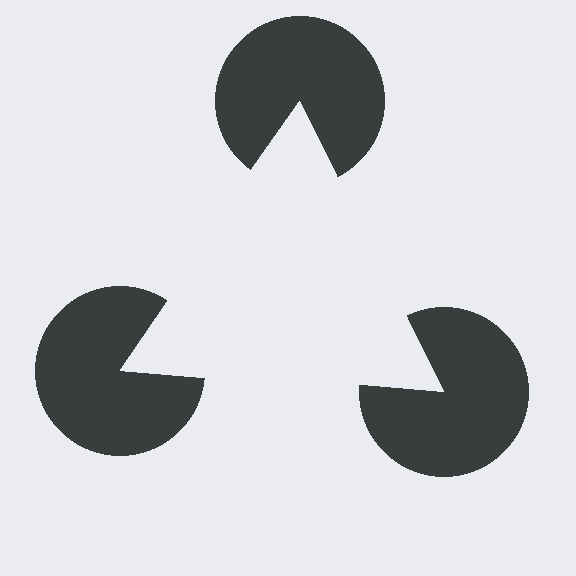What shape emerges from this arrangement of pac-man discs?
An illusory triangle — its edges are inferred from the aligned wedge cuts in the pac-man discs, not physically drawn.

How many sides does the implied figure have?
3 sides.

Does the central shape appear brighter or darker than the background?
It typically appears slightly brighter than the background, even though no actual brightness change is drawn.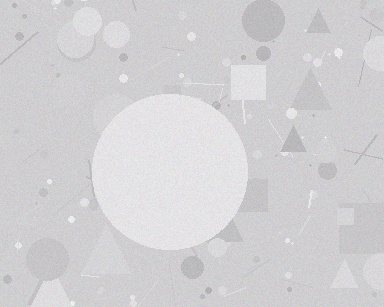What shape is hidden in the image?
A circle is hidden in the image.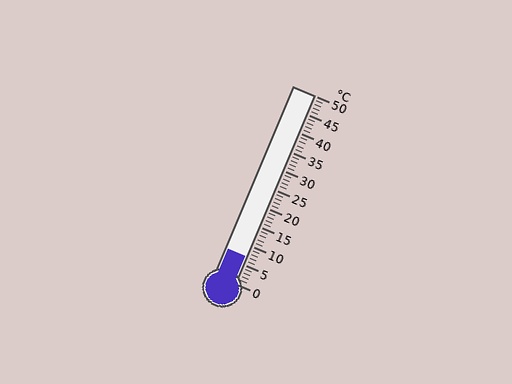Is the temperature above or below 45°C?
The temperature is below 45°C.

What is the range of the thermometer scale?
The thermometer scale ranges from 0°C to 50°C.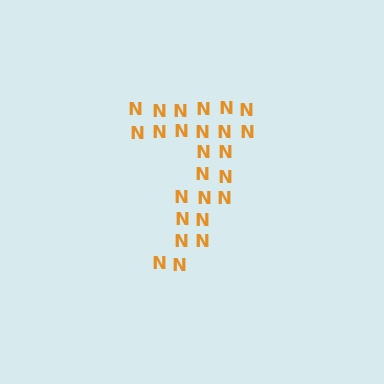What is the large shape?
The large shape is the digit 7.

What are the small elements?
The small elements are letter N's.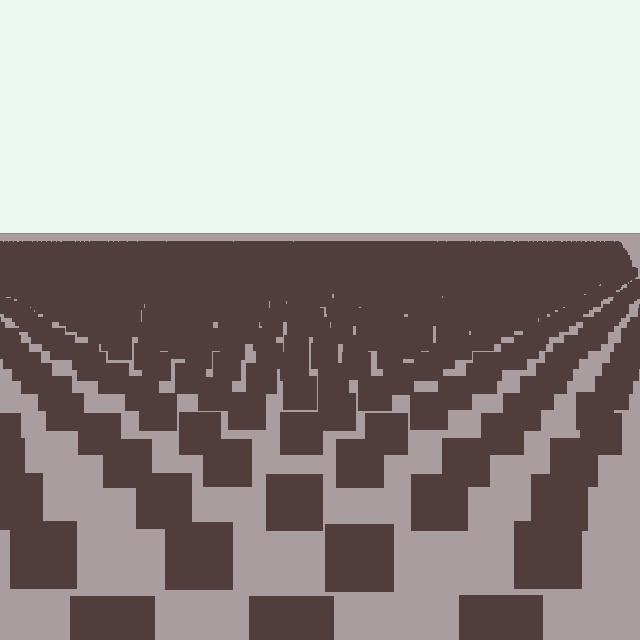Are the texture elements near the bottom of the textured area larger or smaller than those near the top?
Larger. Near the bottom, elements are closer to the viewer and appear at a bigger on-screen size.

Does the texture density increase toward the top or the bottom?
Density increases toward the top.